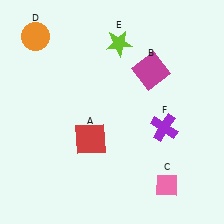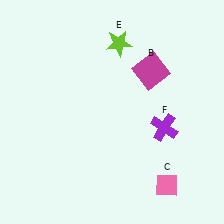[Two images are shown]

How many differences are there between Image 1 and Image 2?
There are 2 differences between the two images.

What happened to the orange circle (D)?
The orange circle (D) was removed in Image 2. It was in the top-left area of Image 1.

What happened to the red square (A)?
The red square (A) was removed in Image 2. It was in the bottom-left area of Image 1.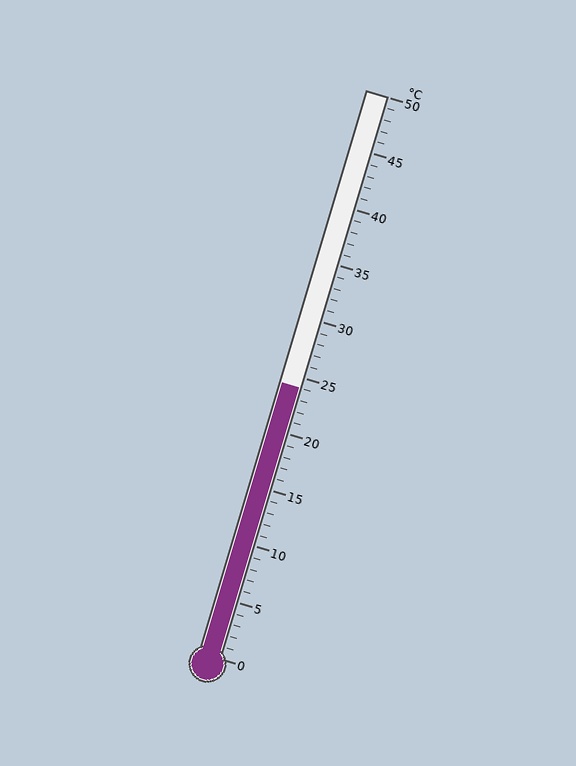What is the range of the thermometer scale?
The thermometer scale ranges from 0°C to 50°C.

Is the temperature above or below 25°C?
The temperature is below 25°C.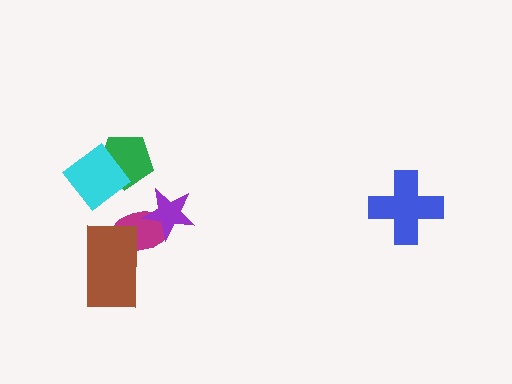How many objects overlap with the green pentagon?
1 object overlaps with the green pentagon.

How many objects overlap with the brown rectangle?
1 object overlaps with the brown rectangle.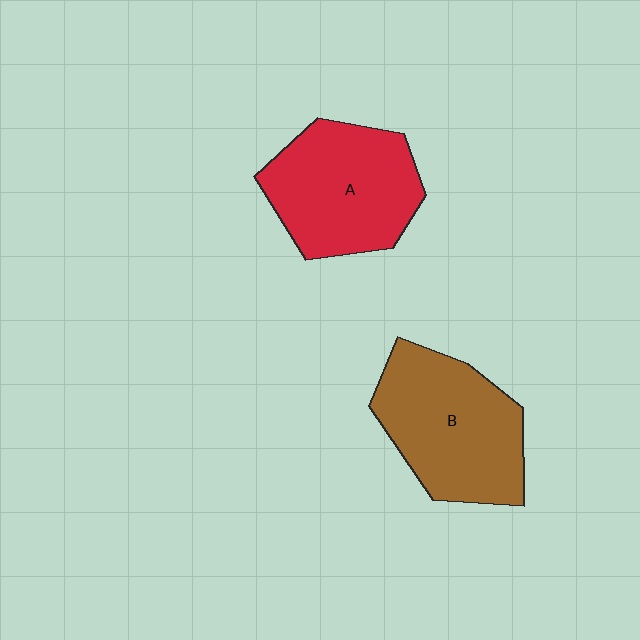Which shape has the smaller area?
Shape A (red).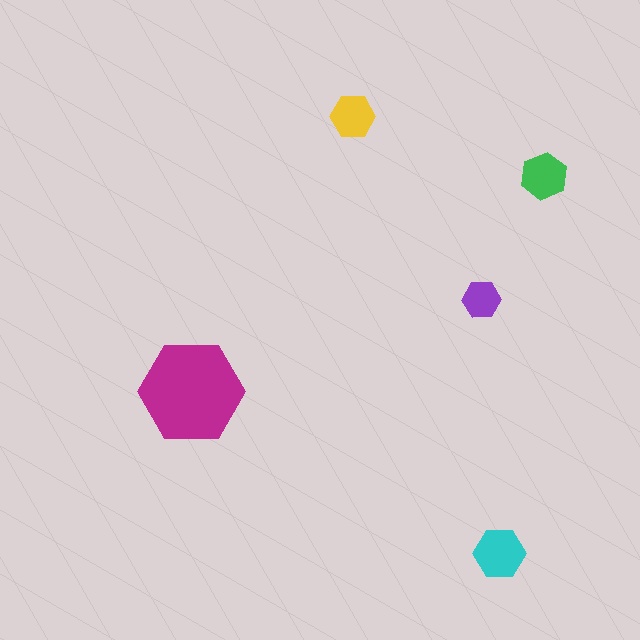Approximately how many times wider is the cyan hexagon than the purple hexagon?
About 1.5 times wider.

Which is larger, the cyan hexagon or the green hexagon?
The cyan one.